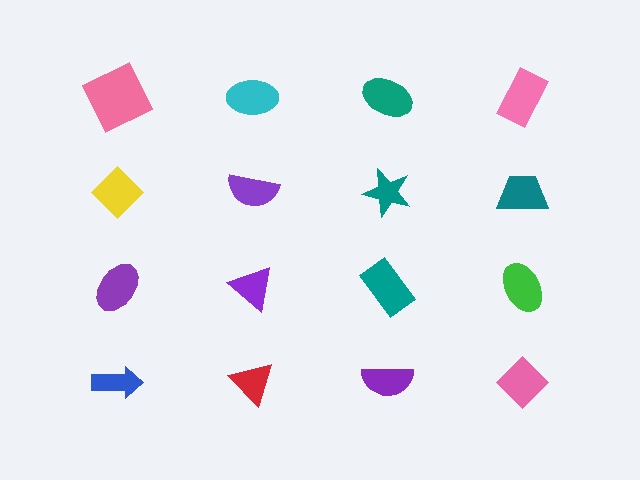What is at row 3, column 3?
A teal rectangle.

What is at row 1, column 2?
A cyan ellipse.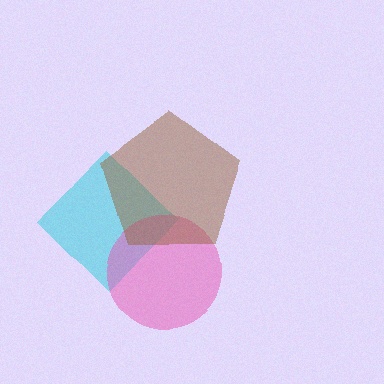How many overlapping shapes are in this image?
There are 3 overlapping shapes in the image.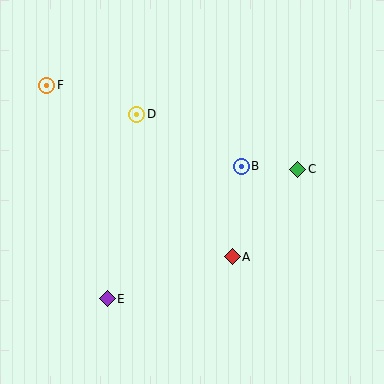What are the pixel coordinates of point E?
Point E is at (107, 299).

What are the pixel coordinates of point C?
Point C is at (298, 169).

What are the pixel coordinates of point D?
Point D is at (137, 114).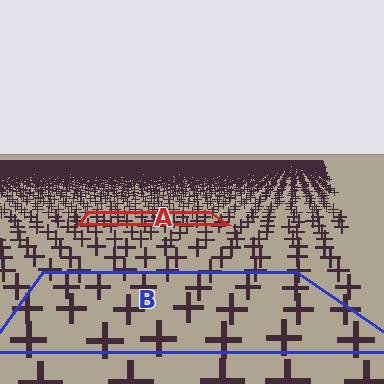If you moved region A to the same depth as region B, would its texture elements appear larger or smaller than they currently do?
They would appear larger. At a closer depth, the same texture elements are projected at a bigger on-screen size.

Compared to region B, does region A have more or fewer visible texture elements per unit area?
Region A has more texture elements per unit area — they are packed more densely because it is farther away.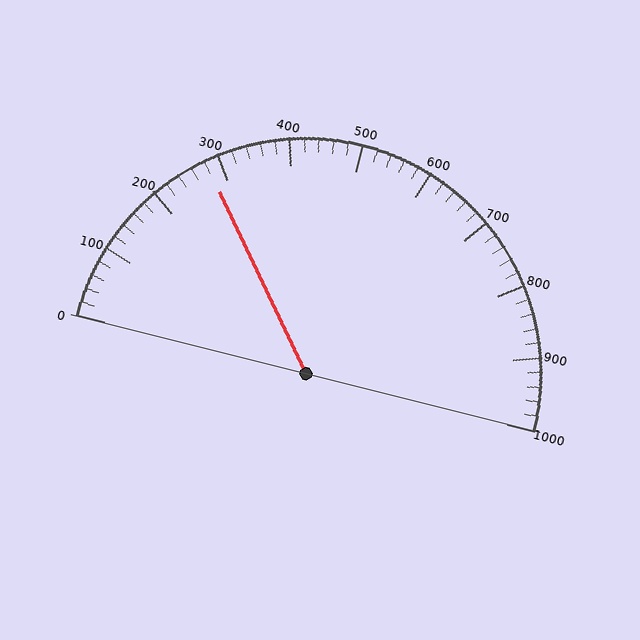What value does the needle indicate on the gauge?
The needle indicates approximately 280.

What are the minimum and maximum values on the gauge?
The gauge ranges from 0 to 1000.